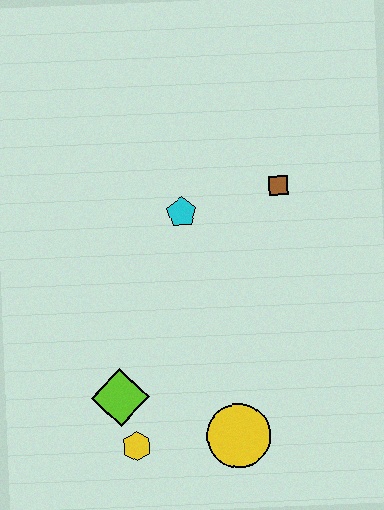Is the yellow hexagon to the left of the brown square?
Yes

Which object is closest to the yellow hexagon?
The lime diamond is closest to the yellow hexagon.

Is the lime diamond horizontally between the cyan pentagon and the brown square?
No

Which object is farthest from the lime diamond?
The brown square is farthest from the lime diamond.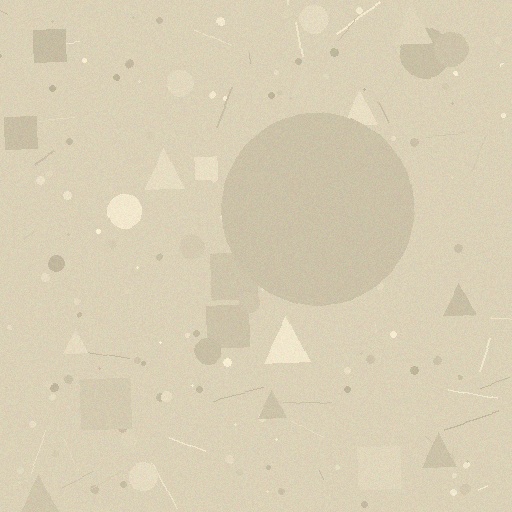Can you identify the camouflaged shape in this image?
The camouflaged shape is a circle.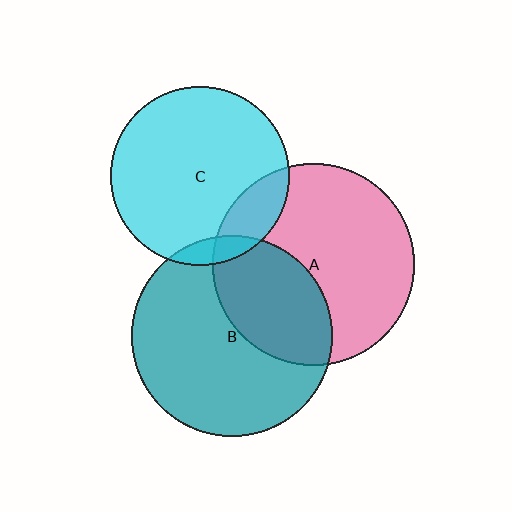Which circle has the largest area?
Circle A (pink).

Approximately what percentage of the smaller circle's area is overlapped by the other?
Approximately 15%.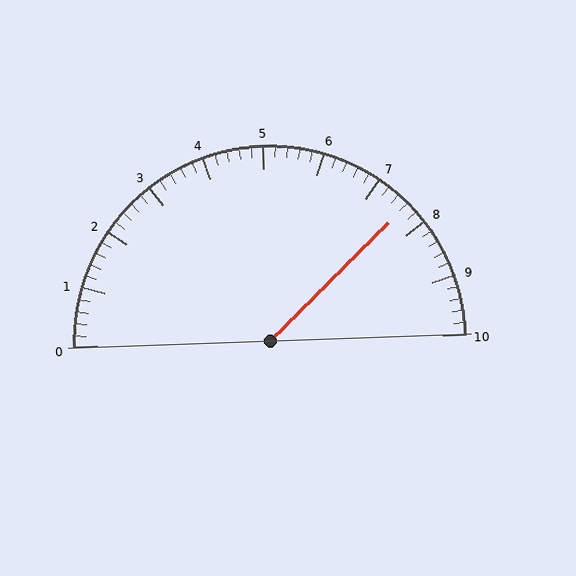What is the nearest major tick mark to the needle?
The nearest major tick mark is 8.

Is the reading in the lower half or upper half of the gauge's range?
The reading is in the upper half of the range (0 to 10).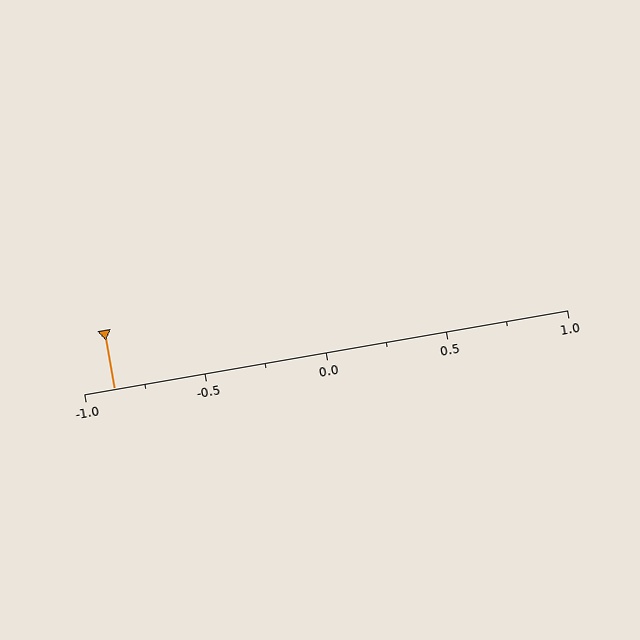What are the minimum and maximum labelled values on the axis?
The axis runs from -1.0 to 1.0.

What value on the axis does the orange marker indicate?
The marker indicates approximately -0.88.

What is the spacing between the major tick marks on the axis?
The major ticks are spaced 0.5 apart.